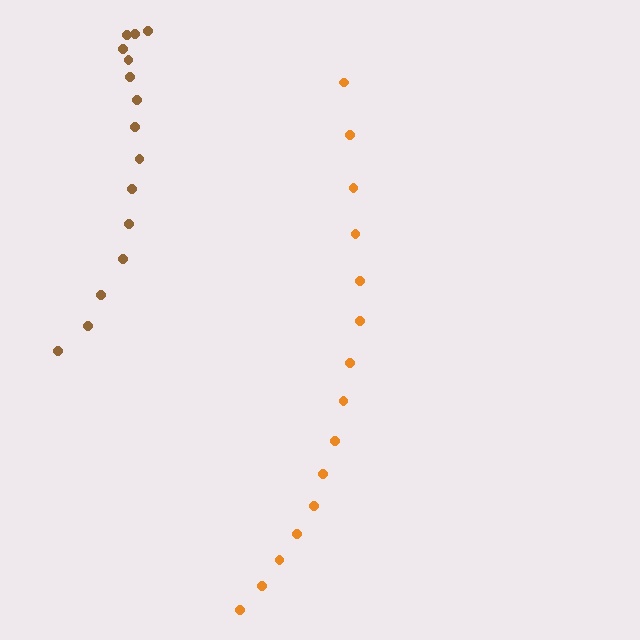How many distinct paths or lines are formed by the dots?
There are 2 distinct paths.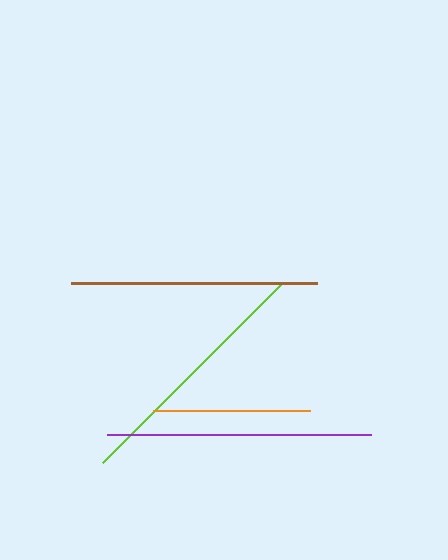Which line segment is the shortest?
The orange line is the shortest at approximately 157 pixels.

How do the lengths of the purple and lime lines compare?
The purple and lime lines are approximately the same length.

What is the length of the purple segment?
The purple segment is approximately 263 pixels long.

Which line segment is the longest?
The purple line is the longest at approximately 263 pixels.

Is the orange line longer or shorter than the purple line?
The purple line is longer than the orange line.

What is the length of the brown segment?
The brown segment is approximately 245 pixels long.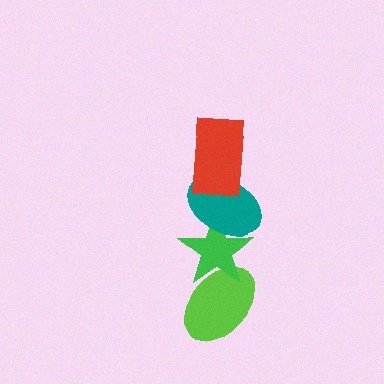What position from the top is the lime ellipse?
The lime ellipse is 4th from the top.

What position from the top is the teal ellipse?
The teal ellipse is 2nd from the top.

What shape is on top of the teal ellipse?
The red rectangle is on top of the teal ellipse.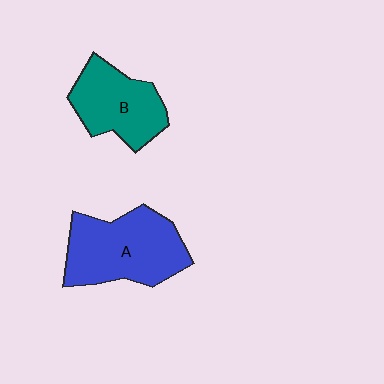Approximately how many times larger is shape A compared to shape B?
Approximately 1.3 times.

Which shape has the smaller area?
Shape B (teal).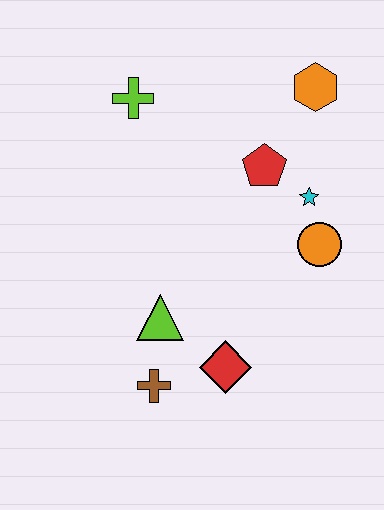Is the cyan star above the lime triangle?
Yes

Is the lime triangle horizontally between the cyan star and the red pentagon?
No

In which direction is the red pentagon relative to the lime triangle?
The red pentagon is above the lime triangle.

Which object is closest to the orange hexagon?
The red pentagon is closest to the orange hexagon.